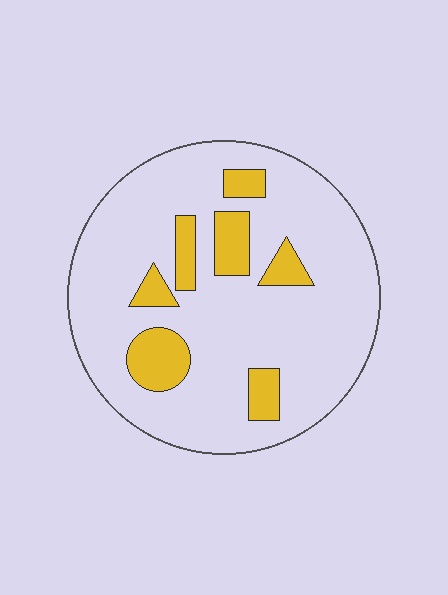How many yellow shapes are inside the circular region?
7.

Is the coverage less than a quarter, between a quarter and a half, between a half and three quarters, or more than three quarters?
Less than a quarter.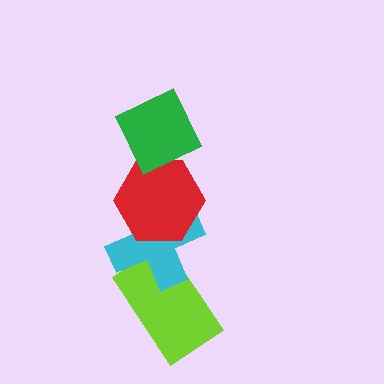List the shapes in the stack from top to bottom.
From top to bottom: the green diamond, the red hexagon, the cyan cross, the lime rectangle.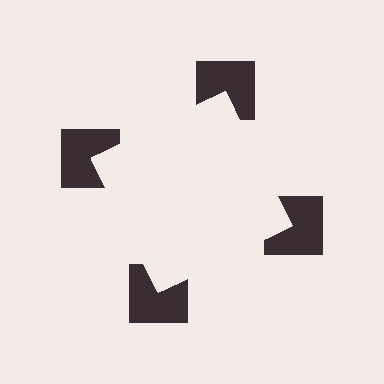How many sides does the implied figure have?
4 sides.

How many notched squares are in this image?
There are 4 — one at each vertex of the illusory square.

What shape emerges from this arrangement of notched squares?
An illusory square — its edges are inferred from the aligned wedge cuts in the notched squares, not physically drawn.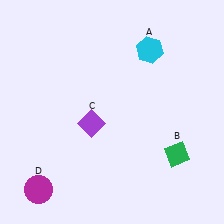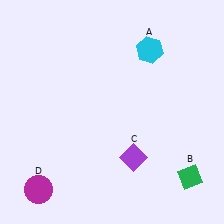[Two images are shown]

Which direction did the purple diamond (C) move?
The purple diamond (C) moved right.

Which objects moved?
The objects that moved are: the green diamond (B), the purple diamond (C).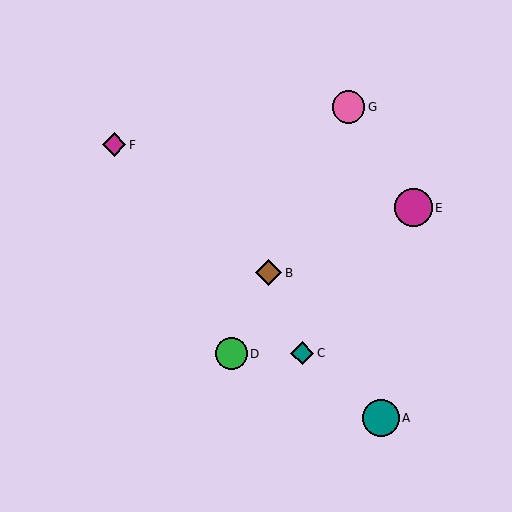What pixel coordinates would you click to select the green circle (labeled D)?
Click at (231, 354) to select the green circle D.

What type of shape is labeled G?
Shape G is a pink circle.